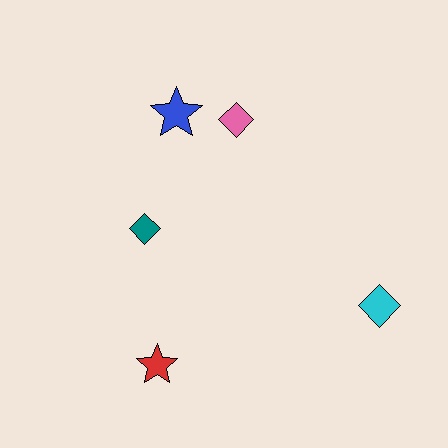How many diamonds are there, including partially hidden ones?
There are 3 diamonds.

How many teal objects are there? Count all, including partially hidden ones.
There is 1 teal object.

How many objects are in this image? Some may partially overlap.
There are 5 objects.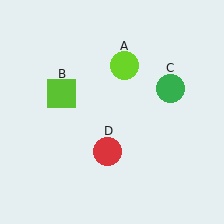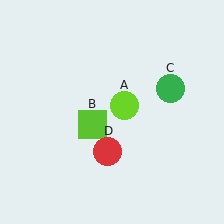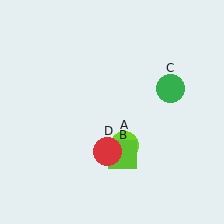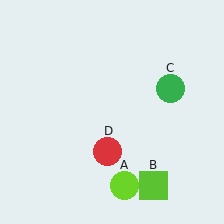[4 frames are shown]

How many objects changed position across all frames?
2 objects changed position: lime circle (object A), lime square (object B).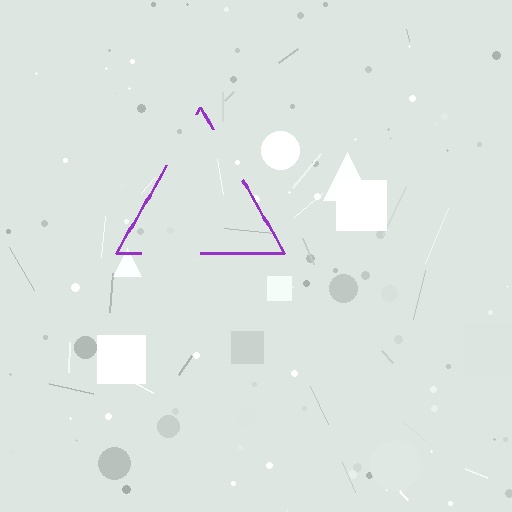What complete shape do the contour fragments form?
The contour fragments form a triangle.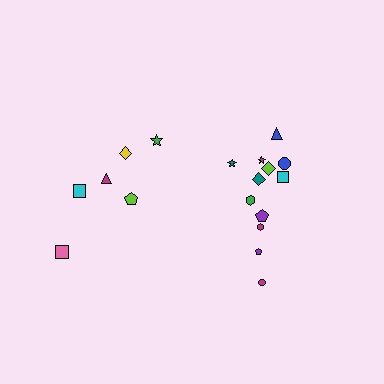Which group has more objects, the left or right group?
The right group.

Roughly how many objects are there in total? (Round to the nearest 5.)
Roughly 20 objects in total.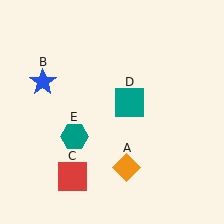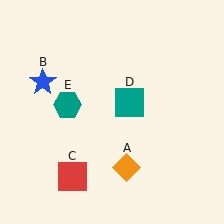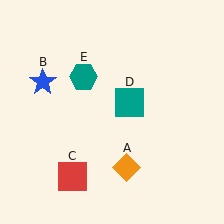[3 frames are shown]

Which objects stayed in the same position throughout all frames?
Orange diamond (object A) and blue star (object B) and red square (object C) and teal square (object D) remained stationary.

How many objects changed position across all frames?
1 object changed position: teal hexagon (object E).